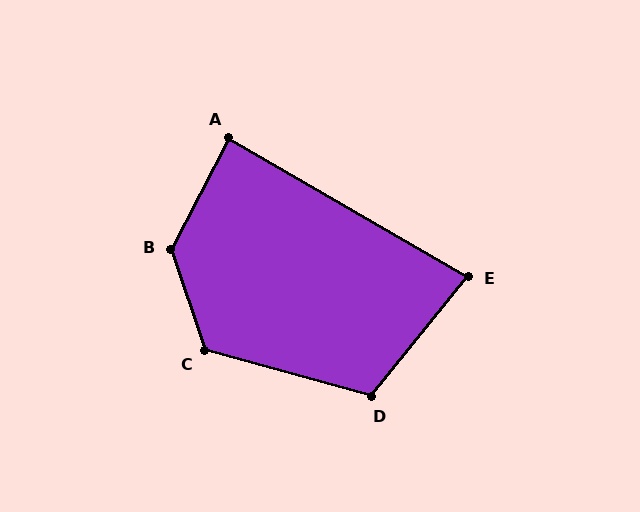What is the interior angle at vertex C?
Approximately 124 degrees (obtuse).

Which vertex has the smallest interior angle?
E, at approximately 81 degrees.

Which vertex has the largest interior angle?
B, at approximately 134 degrees.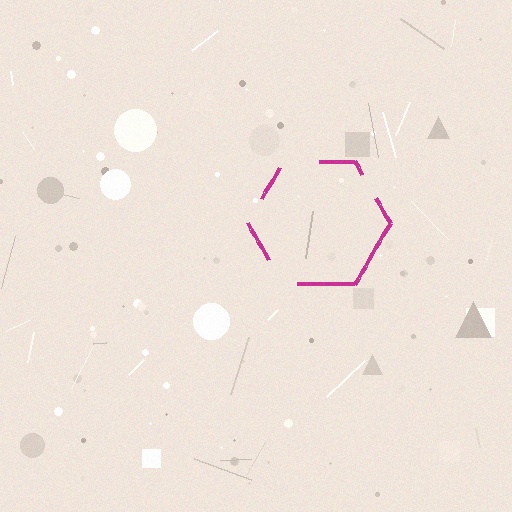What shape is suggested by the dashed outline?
The dashed outline suggests a hexagon.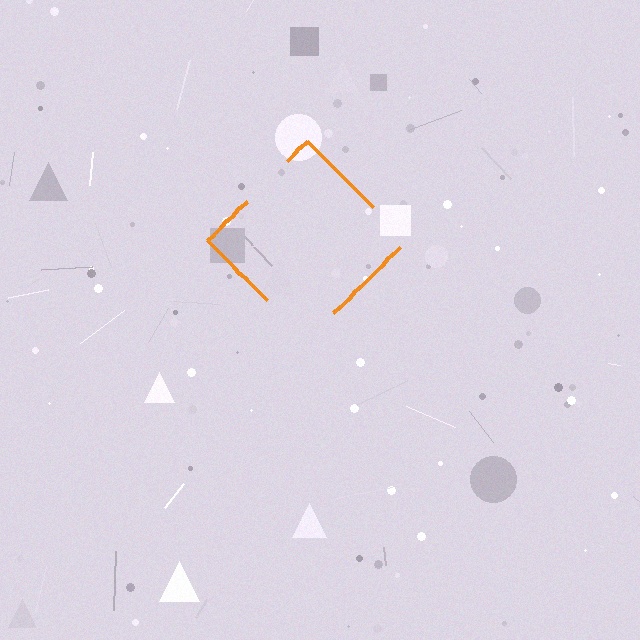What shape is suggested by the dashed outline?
The dashed outline suggests a diamond.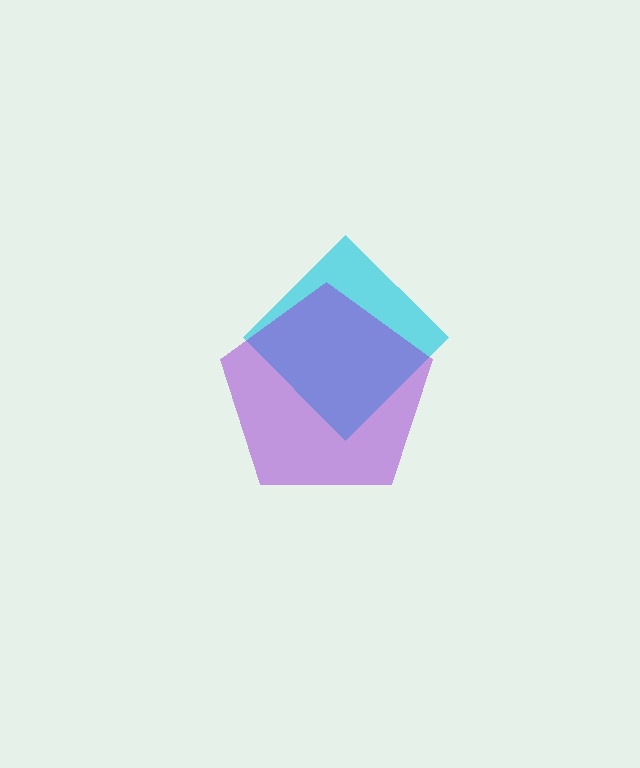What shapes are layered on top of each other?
The layered shapes are: a cyan diamond, a purple pentagon.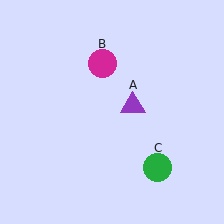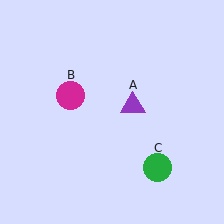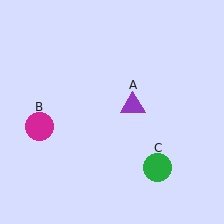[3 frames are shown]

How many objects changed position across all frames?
1 object changed position: magenta circle (object B).